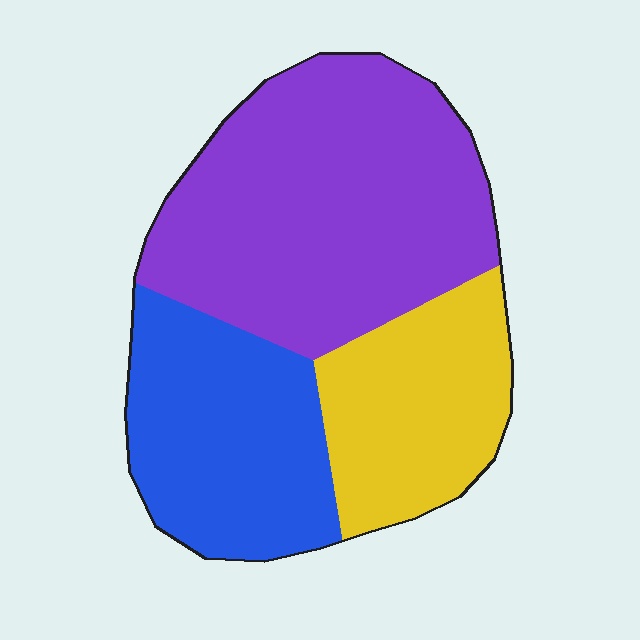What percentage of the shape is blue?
Blue takes up about one quarter (1/4) of the shape.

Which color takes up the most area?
Purple, at roughly 50%.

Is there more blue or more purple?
Purple.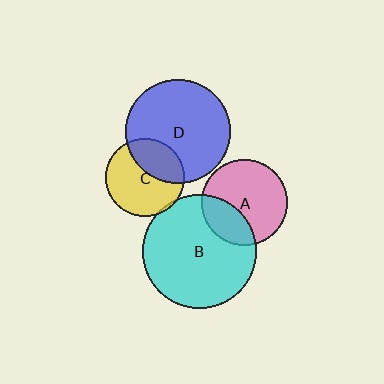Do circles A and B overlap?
Yes.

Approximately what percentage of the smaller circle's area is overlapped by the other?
Approximately 30%.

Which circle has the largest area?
Circle B (cyan).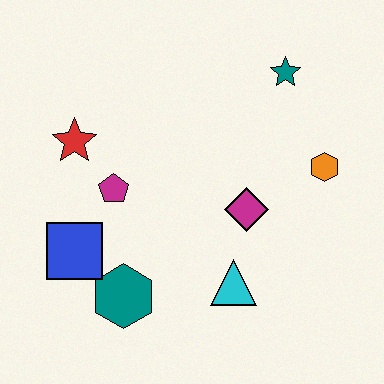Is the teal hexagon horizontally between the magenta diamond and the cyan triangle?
No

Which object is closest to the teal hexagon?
The blue square is closest to the teal hexagon.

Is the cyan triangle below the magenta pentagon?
Yes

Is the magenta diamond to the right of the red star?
Yes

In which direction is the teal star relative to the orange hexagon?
The teal star is above the orange hexagon.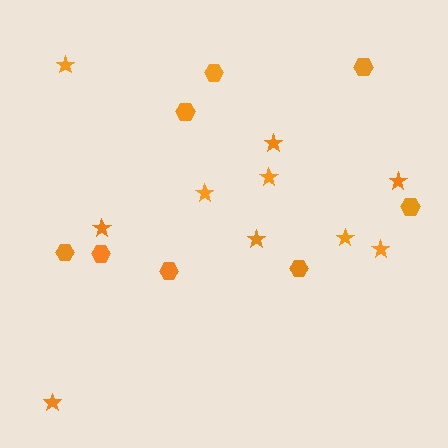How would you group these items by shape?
There are 2 groups: one group of hexagons (8) and one group of stars (10).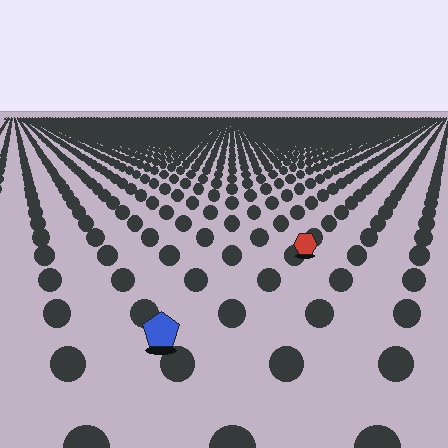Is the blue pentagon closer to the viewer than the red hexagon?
Yes. The blue pentagon is closer — you can tell from the texture gradient: the ground texture is coarser near it.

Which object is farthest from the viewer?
The red hexagon is farthest from the viewer. It appears smaller and the ground texture around it is denser.